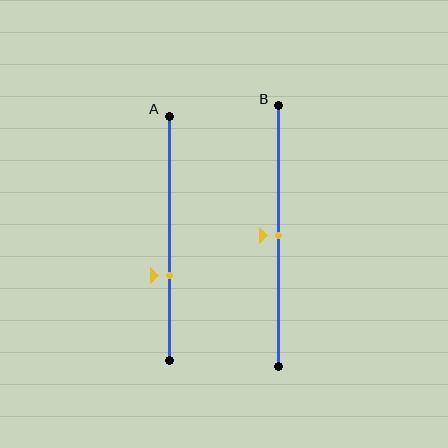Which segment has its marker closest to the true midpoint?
Segment B has its marker closest to the true midpoint.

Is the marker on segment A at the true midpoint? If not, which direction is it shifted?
No, the marker on segment A is shifted downward by about 15% of the segment length.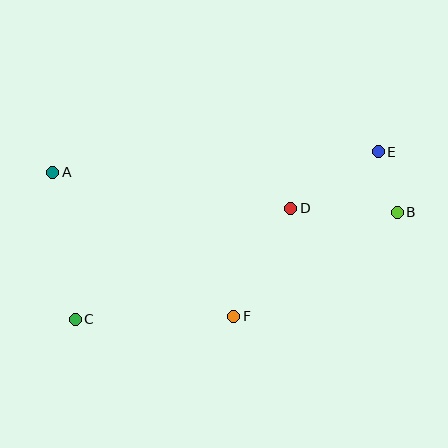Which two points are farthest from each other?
Points A and B are farthest from each other.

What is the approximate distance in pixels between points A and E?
The distance between A and E is approximately 326 pixels.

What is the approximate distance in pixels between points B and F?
The distance between B and F is approximately 194 pixels.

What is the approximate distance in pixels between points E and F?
The distance between E and F is approximately 219 pixels.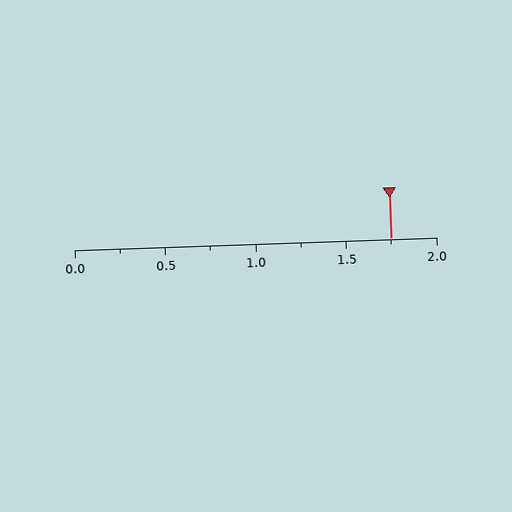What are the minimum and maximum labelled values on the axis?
The axis runs from 0.0 to 2.0.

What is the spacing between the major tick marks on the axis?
The major ticks are spaced 0.5 apart.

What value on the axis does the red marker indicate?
The marker indicates approximately 1.75.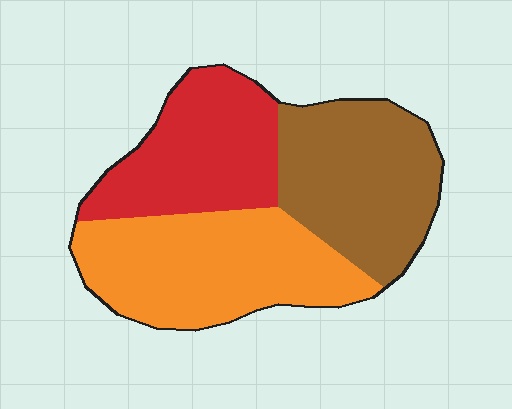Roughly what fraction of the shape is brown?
Brown takes up about one third (1/3) of the shape.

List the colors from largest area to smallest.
From largest to smallest: orange, brown, red.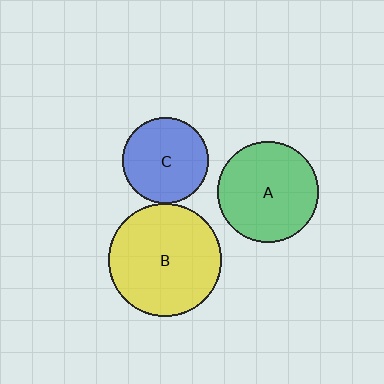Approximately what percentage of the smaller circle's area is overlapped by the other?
Approximately 5%.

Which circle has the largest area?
Circle B (yellow).